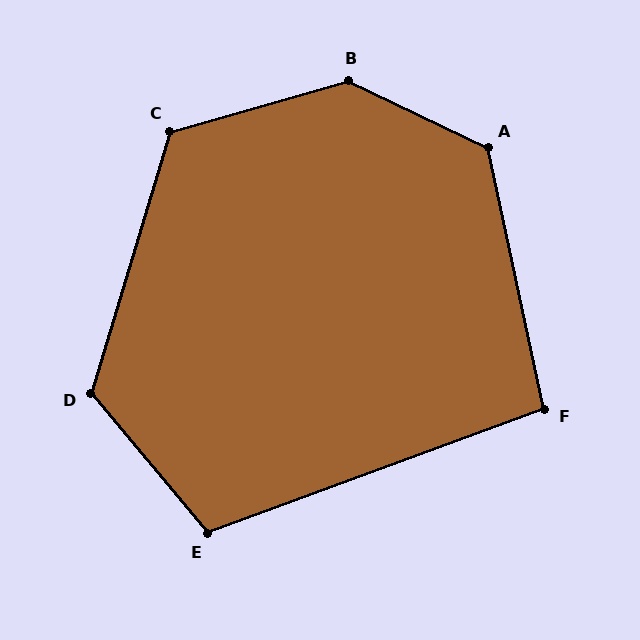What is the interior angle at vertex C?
Approximately 123 degrees (obtuse).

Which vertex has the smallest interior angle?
F, at approximately 98 degrees.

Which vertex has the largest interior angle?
B, at approximately 139 degrees.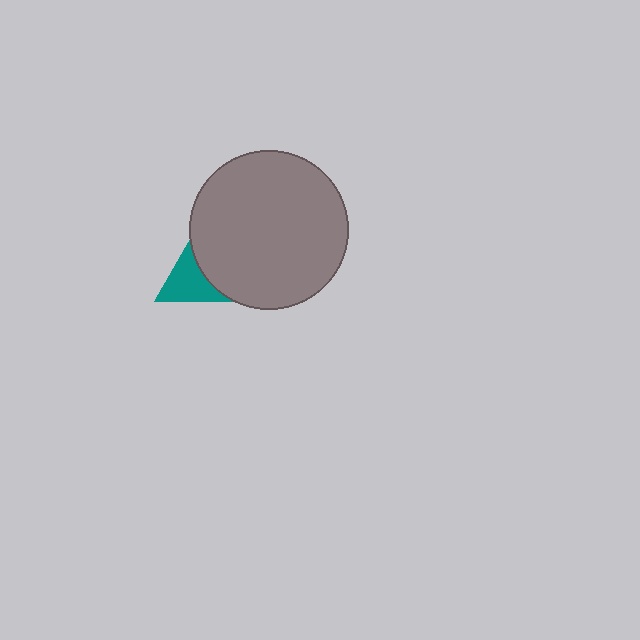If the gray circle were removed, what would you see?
You would see the complete teal triangle.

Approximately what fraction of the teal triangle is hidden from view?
Roughly 47% of the teal triangle is hidden behind the gray circle.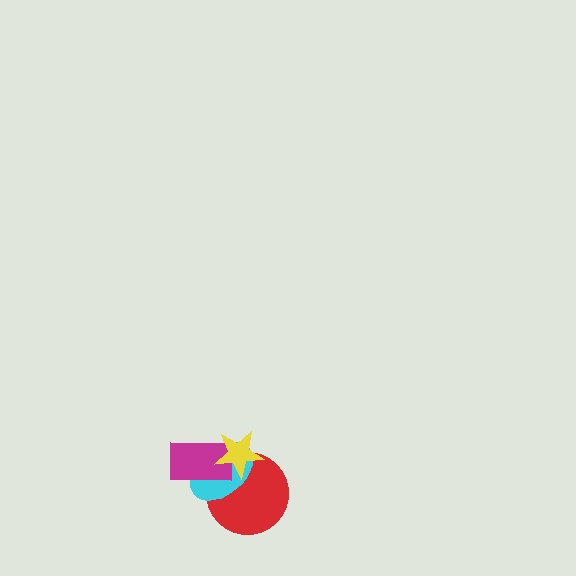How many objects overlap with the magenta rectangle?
3 objects overlap with the magenta rectangle.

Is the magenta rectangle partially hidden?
Yes, it is partially covered by another shape.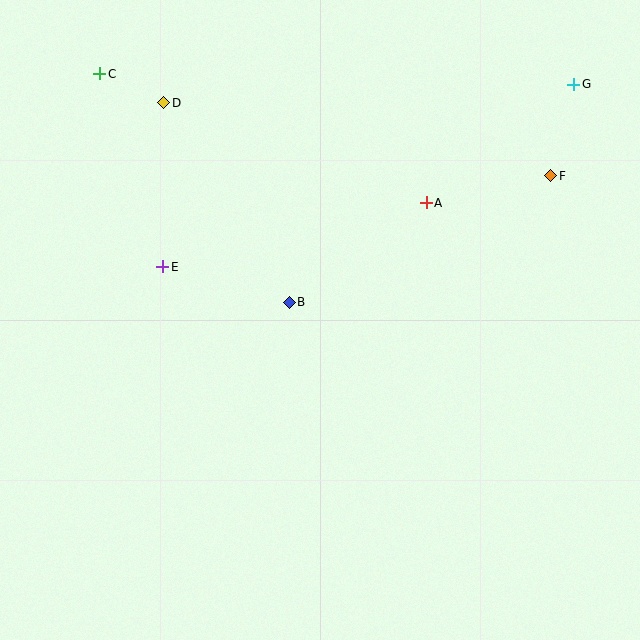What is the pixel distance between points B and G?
The distance between B and G is 358 pixels.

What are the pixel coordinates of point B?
Point B is at (289, 302).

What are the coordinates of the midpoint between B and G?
The midpoint between B and G is at (431, 193).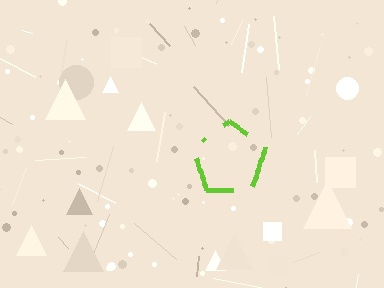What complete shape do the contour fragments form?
The contour fragments form a pentagon.